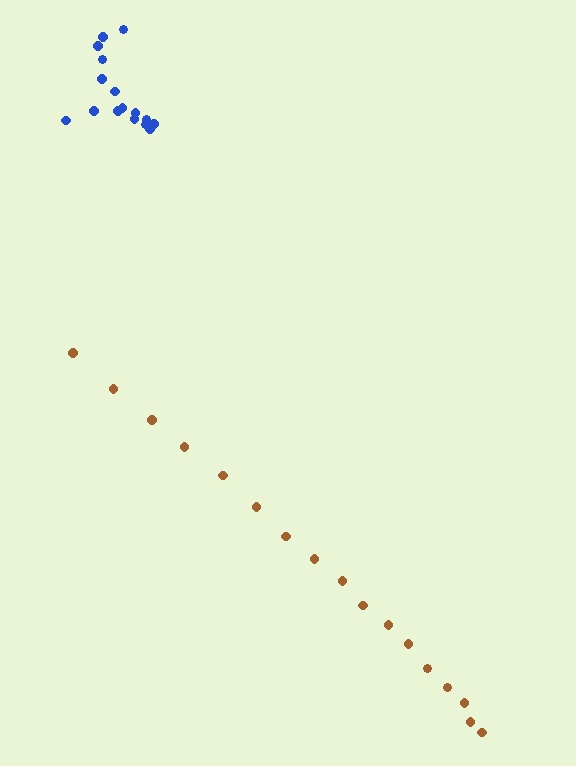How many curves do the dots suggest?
There are 2 distinct paths.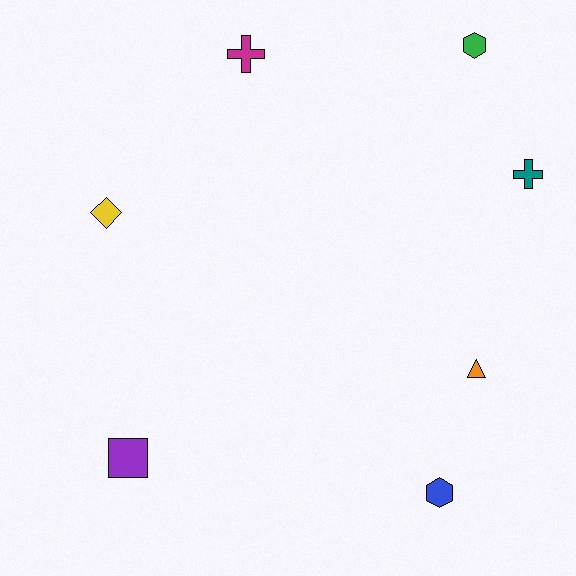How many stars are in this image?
There are no stars.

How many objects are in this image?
There are 7 objects.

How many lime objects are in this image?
There are no lime objects.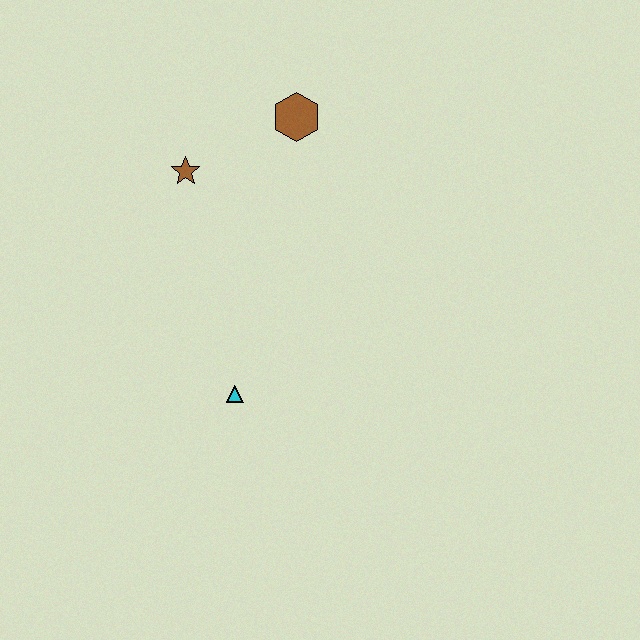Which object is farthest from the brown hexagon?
The cyan triangle is farthest from the brown hexagon.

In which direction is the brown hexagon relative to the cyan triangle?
The brown hexagon is above the cyan triangle.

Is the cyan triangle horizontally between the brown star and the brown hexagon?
Yes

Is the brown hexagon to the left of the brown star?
No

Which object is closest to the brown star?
The brown hexagon is closest to the brown star.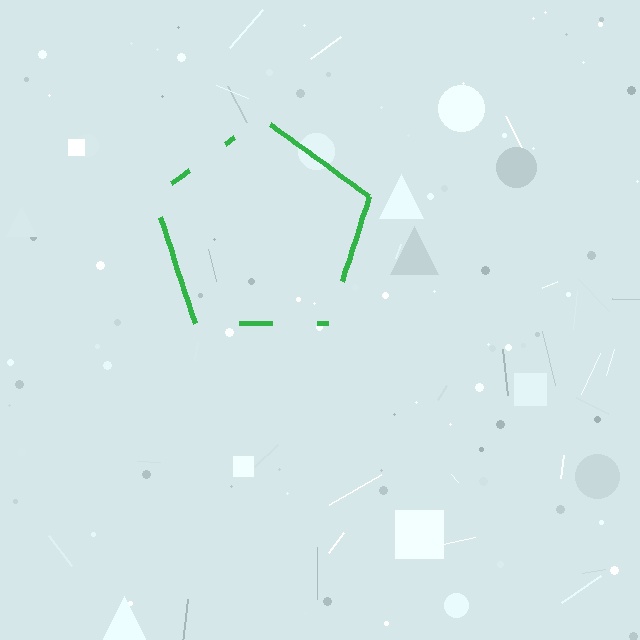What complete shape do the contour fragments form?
The contour fragments form a pentagon.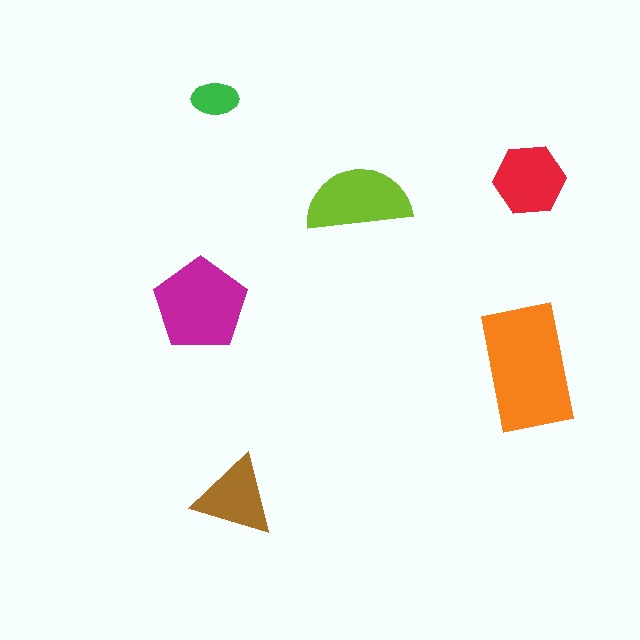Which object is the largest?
The orange rectangle.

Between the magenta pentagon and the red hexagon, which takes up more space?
The magenta pentagon.